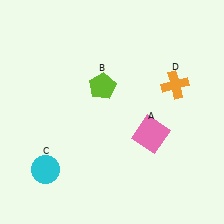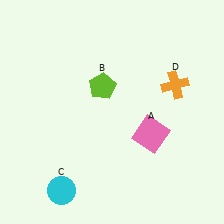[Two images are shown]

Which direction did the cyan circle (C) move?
The cyan circle (C) moved down.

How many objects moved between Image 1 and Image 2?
1 object moved between the two images.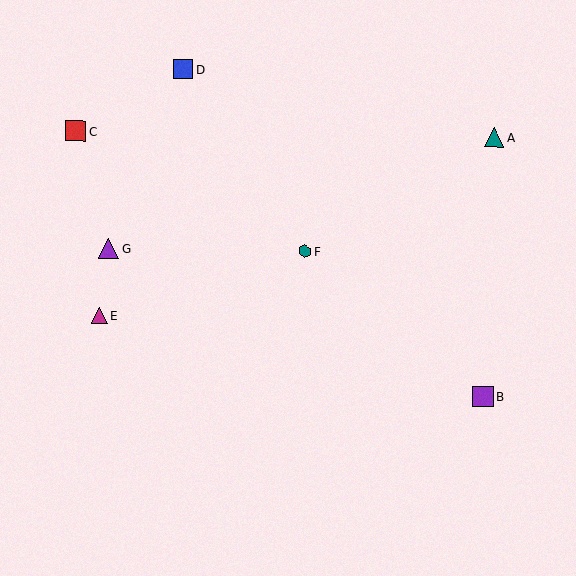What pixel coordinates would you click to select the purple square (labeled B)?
Click at (483, 397) to select the purple square B.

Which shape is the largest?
The purple square (labeled B) is the largest.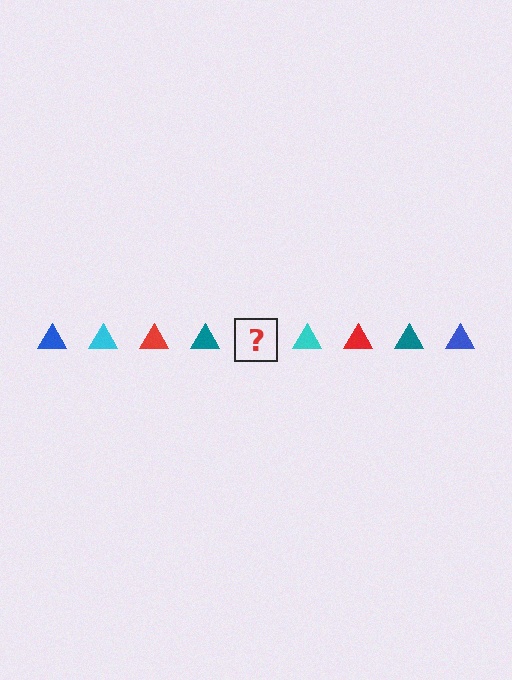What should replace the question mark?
The question mark should be replaced with a blue triangle.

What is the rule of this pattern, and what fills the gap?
The rule is that the pattern cycles through blue, cyan, red, teal triangles. The gap should be filled with a blue triangle.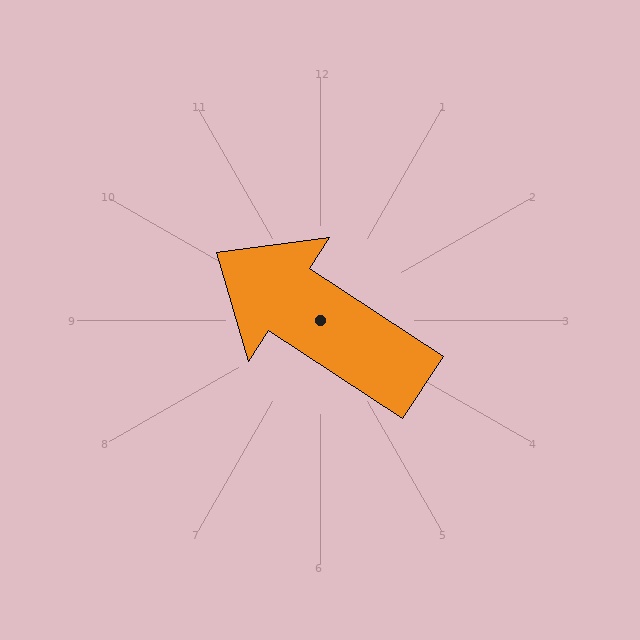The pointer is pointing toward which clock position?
Roughly 10 o'clock.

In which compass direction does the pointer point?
Northwest.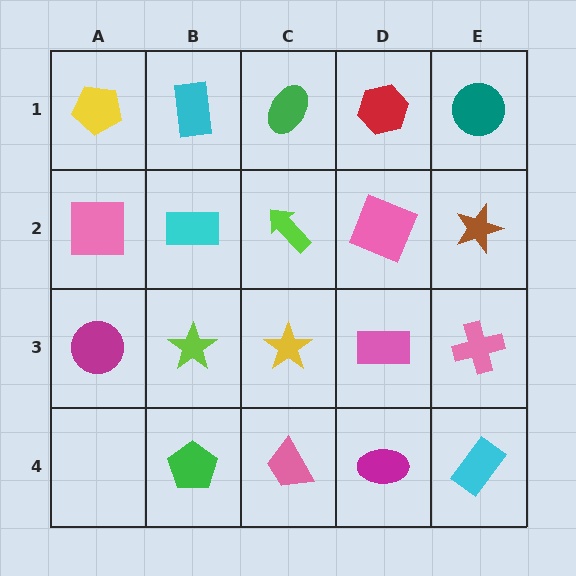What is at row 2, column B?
A cyan rectangle.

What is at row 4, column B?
A green pentagon.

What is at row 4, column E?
A cyan rectangle.